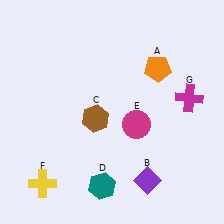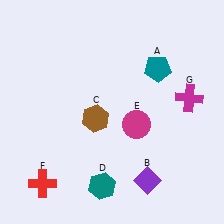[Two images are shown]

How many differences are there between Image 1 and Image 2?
There are 2 differences between the two images.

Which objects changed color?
A changed from orange to teal. F changed from yellow to red.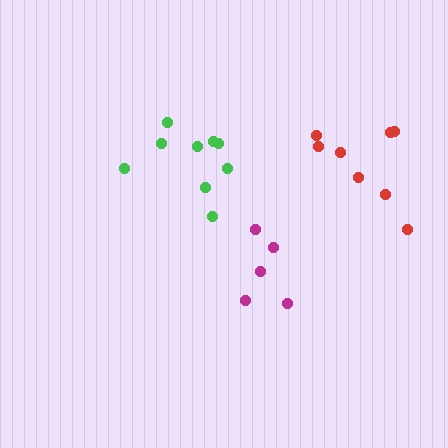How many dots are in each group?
Group 1: 9 dots, Group 2: 8 dots, Group 3: 5 dots (22 total).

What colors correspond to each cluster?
The clusters are colored: green, red, magenta.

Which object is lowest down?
The magenta cluster is bottommost.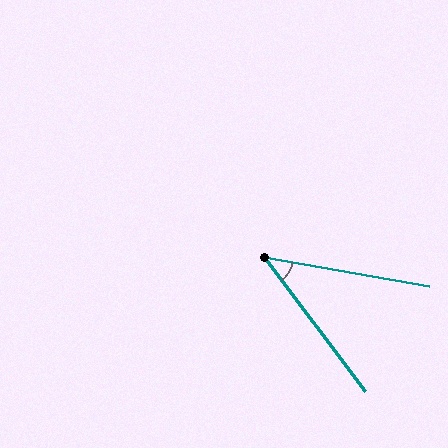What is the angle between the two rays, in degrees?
Approximately 43 degrees.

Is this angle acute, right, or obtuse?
It is acute.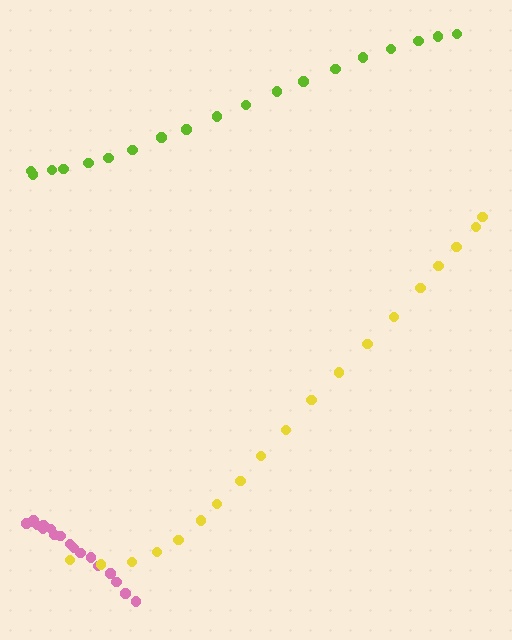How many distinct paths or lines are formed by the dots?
There are 3 distinct paths.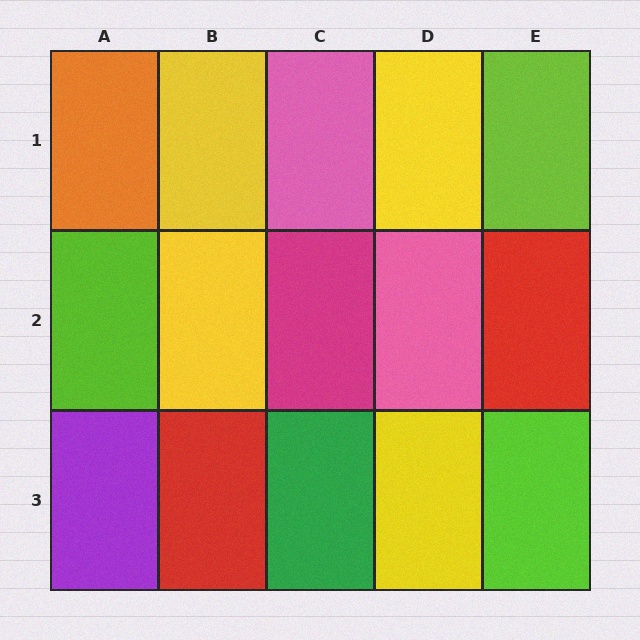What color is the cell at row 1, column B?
Yellow.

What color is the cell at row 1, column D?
Yellow.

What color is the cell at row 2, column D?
Pink.